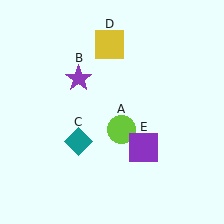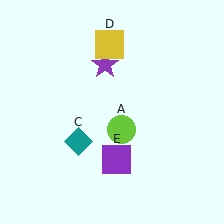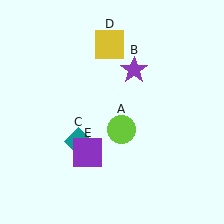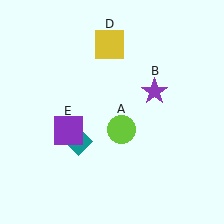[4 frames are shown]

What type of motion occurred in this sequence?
The purple star (object B), purple square (object E) rotated clockwise around the center of the scene.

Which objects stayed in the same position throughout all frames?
Lime circle (object A) and teal diamond (object C) and yellow square (object D) remained stationary.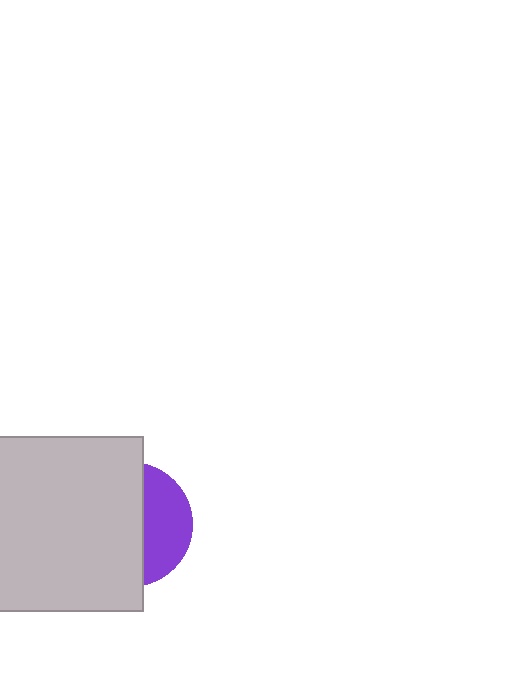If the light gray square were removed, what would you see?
You would see the complete purple circle.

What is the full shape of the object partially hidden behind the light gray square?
The partially hidden object is a purple circle.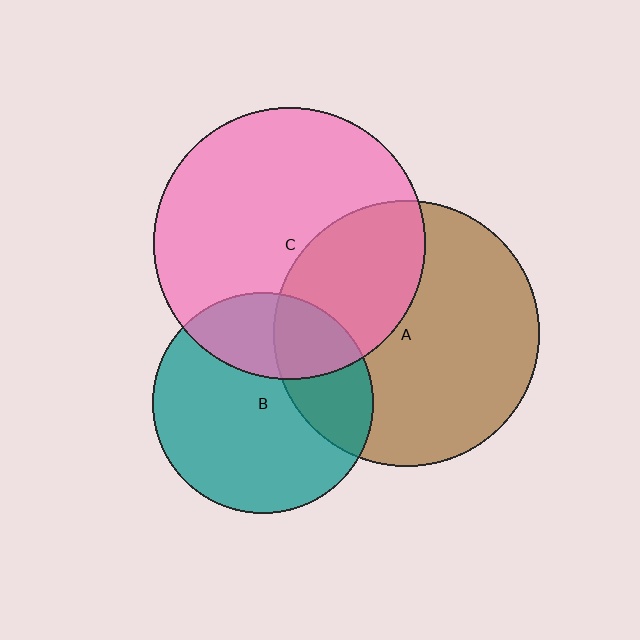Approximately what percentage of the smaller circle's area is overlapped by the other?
Approximately 30%.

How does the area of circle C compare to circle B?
Approximately 1.5 times.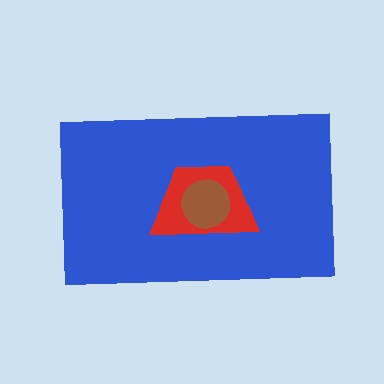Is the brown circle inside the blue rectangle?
Yes.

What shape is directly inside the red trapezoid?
The brown circle.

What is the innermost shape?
The brown circle.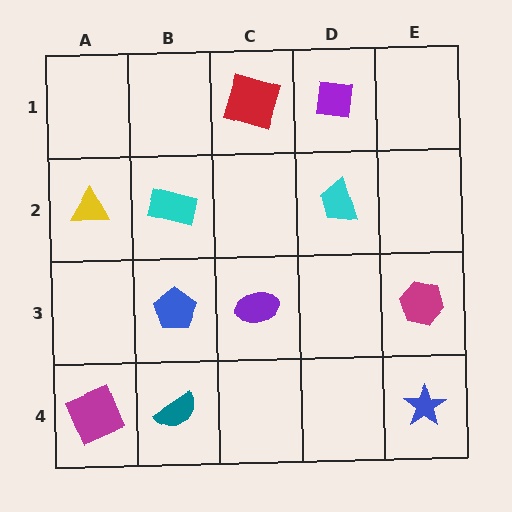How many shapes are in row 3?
3 shapes.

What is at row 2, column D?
A cyan trapezoid.